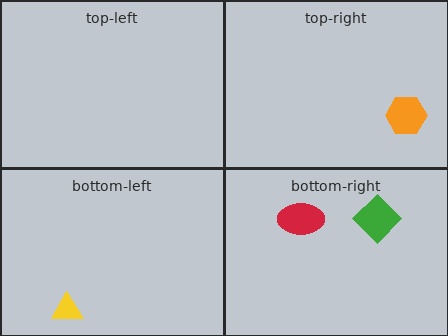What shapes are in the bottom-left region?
The yellow triangle.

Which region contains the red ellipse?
The bottom-right region.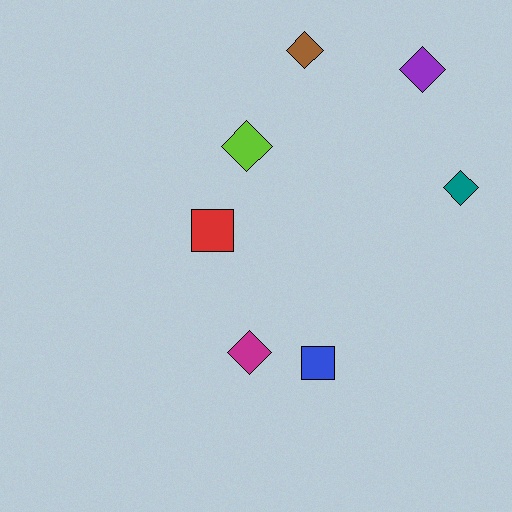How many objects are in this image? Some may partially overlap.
There are 7 objects.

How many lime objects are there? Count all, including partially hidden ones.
There is 1 lime object.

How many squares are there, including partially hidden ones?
There are 2 squares.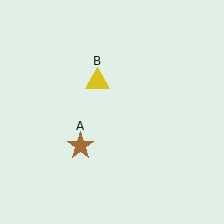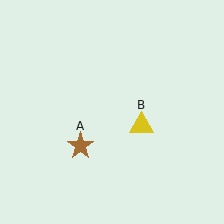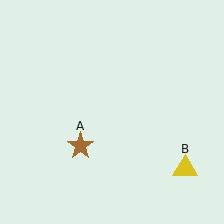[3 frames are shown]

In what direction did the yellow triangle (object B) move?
The yellow triangle (object B) moved down and to the right.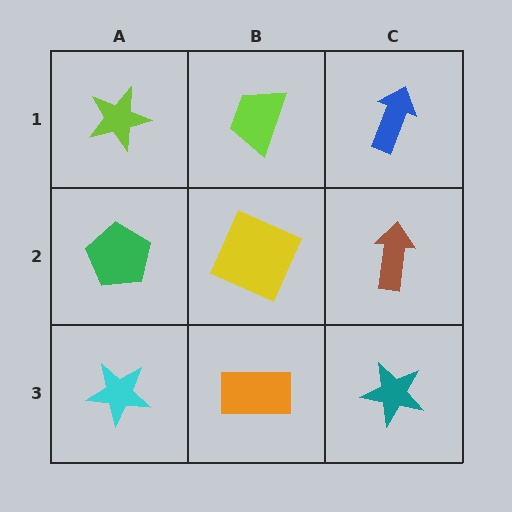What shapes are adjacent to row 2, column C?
A blue arrow (row 1, column C), a teal star (row 3, column C), a yellow square (row 2, column B).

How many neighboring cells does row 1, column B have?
3.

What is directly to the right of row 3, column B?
A teal star.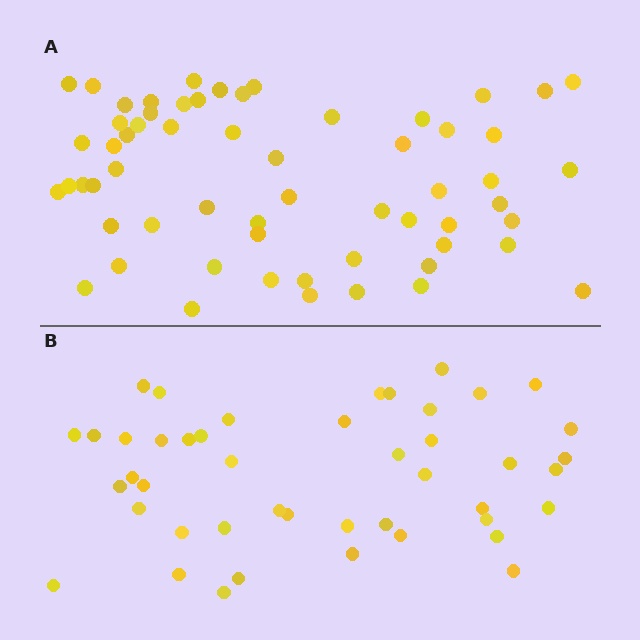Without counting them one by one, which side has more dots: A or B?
Region A (the top region) has more dots.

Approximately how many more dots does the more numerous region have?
Region A has approximately 15 more dots than region B.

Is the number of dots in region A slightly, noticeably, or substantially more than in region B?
Region A has noticeably more, but not dramatically so. The ratio is roughly 1.3 to 1.